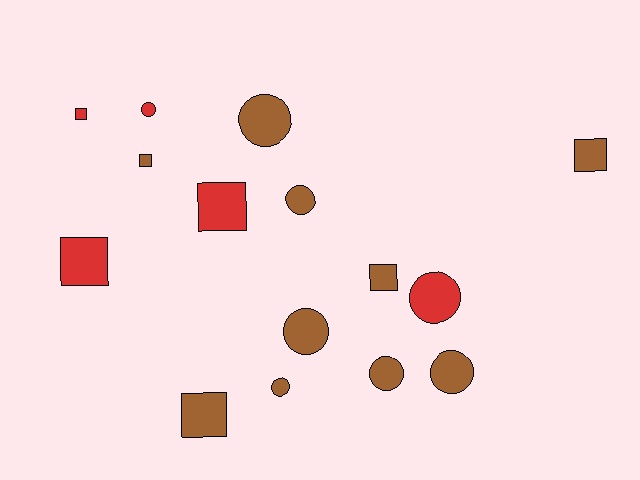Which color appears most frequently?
Brown, with 10 objects.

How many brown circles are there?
There are 6 brown circles.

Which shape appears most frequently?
Circle, with 8 objects.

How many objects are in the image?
There are 15 objects.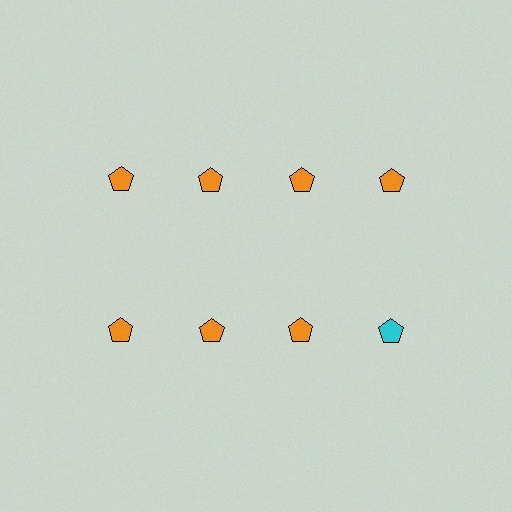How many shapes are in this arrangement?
There are 8 shapes arranged in a grid pattern.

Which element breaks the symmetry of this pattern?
The cyan pentagon in the second row, second from right column breaks the symmetry. All other shapes are orange pentagons.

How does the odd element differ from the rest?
It has a different color: cyan instead of orange.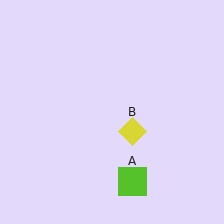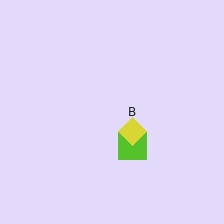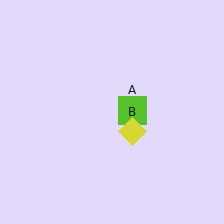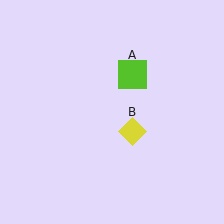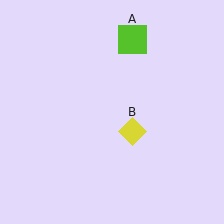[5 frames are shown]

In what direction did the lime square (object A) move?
The lime square (object A) moved up.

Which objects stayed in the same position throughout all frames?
Yellow diamond (object B) remained stationary.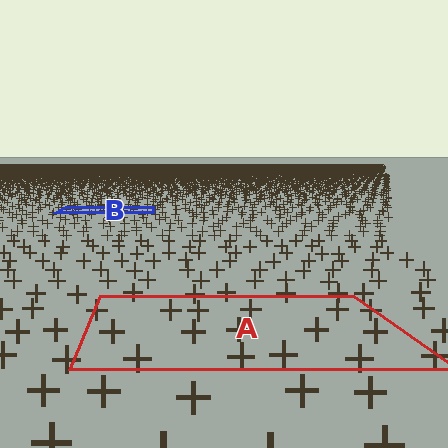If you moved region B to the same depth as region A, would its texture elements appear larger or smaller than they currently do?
They would appear larger. At a closer depth, the same texture elements are projected at a bigger on-screen size.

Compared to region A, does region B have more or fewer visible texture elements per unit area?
Region B has more texture elements per unit area — they are packed more densely because it is farther away.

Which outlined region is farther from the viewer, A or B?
Region B is farther from the viewer — the texture elements inside it appear smaller and more densely packed.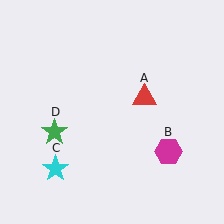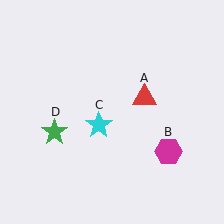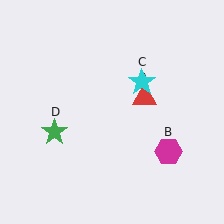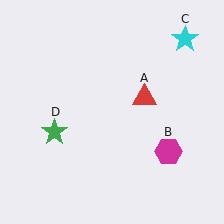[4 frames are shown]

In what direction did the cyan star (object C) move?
The cyan star (object C) moved up and to the right.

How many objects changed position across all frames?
1 object changed position: cyan star (object C).